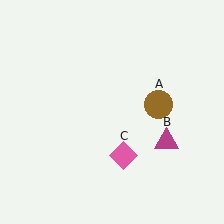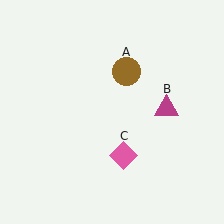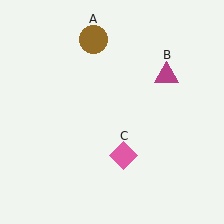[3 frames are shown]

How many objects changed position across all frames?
2 objects changed position: brown circle (object A), magenta triangle (object B).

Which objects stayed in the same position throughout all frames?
Pink diamond (object C) remained stationary.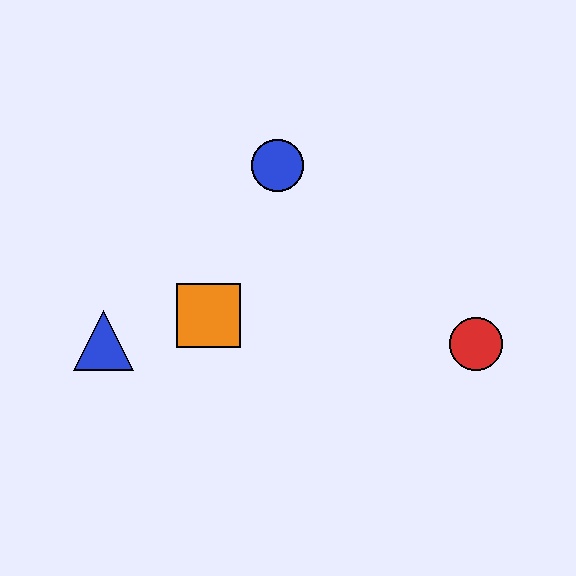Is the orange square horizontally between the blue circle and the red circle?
No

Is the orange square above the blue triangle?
Yes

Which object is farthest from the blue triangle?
The red circle is farthest from the blue triangle.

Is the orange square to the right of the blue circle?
No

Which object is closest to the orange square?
The blue triangle is closest to the orange square.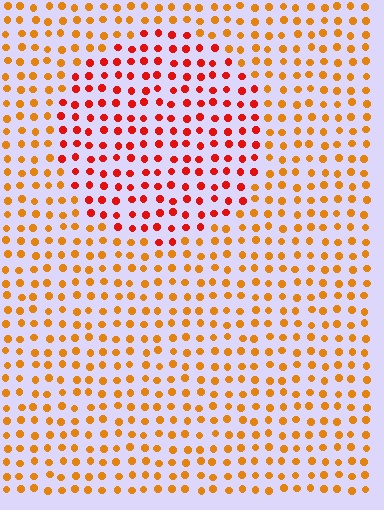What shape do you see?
I see a circle.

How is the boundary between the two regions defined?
The boundary is defined purely by a slight shift in hue (about 33 degrees). Spacing, size, and orientation are identical on both sides.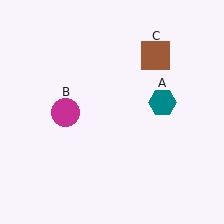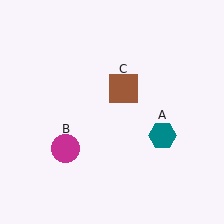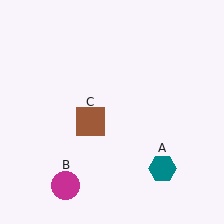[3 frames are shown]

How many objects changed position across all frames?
3 objects changed position: teal hexagon (object A), magenta circle (object B), brown square (object C).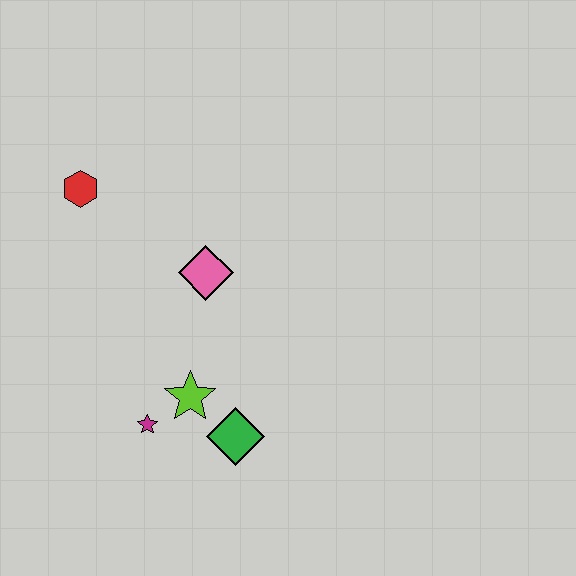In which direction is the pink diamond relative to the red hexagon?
The pink diamond is to the right of the red hexagon.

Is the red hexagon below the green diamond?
No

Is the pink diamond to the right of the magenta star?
Yes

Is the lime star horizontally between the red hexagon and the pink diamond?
Yes